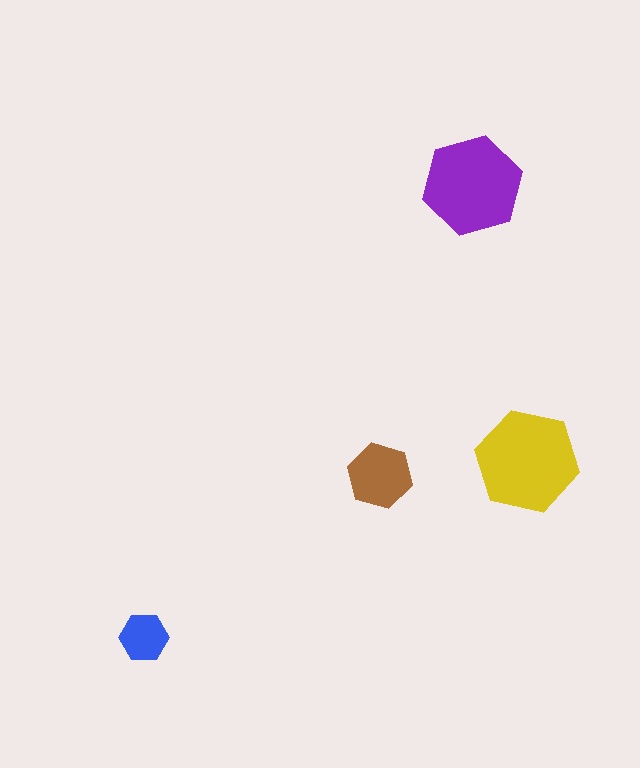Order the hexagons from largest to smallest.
the yellow one, the purple one, the brown one, the blue one.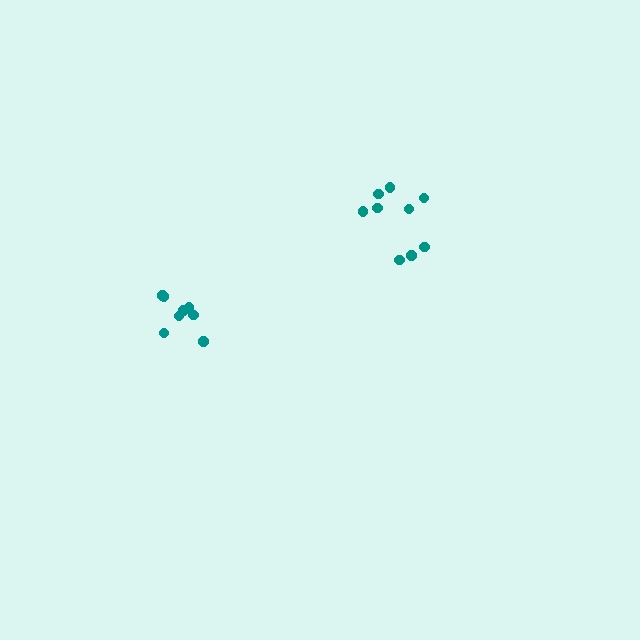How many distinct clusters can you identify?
There are 2 distinct clusters.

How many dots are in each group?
Group 1: 8 dots, Group 2: 9 dots (17 total).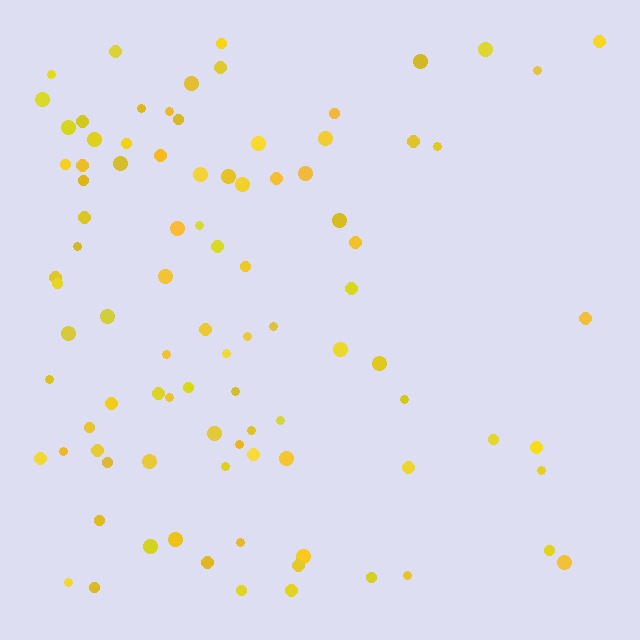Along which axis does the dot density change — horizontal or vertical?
Horizontal.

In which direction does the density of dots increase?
From right to left, with the left side densest.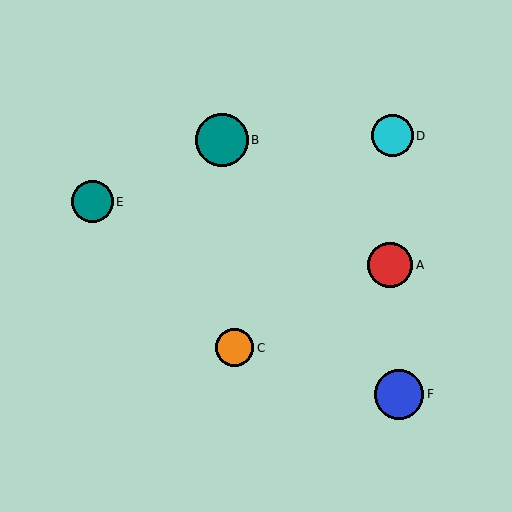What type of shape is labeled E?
Shape E is a teal circle.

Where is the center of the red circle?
The center of the red circle is at (390, 265).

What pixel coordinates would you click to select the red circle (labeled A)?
Click at (390, 265) to select the red circle A.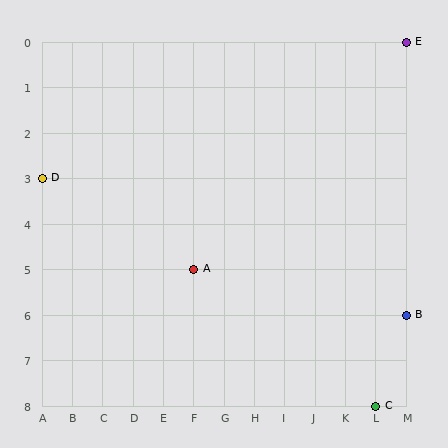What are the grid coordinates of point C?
Point C is at grid coordinates (L, 8).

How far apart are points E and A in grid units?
Points E and A are 7 columns and 5 rows apart (about 8.6 grid units diagonally).